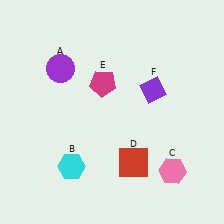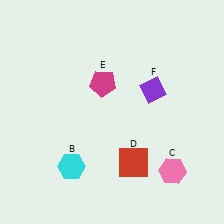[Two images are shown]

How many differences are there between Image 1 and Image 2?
There is 1 difference between the two images.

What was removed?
The purple circle (A) was removed in Image 2.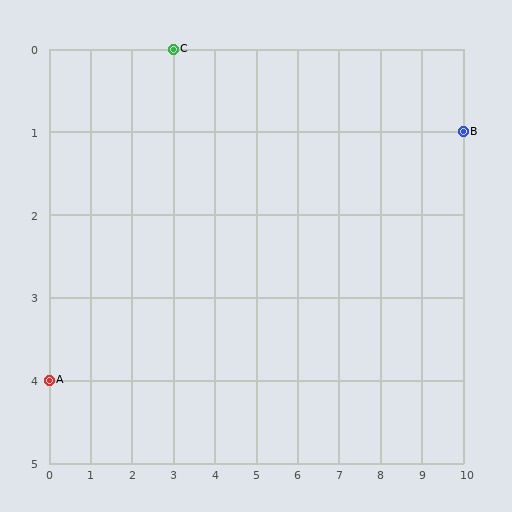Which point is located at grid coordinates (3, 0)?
Point C is at (3, 0).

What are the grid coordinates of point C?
Point C is at grid coordinates (3, 0).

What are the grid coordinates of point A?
Point A is at grid coordinates (0, 4).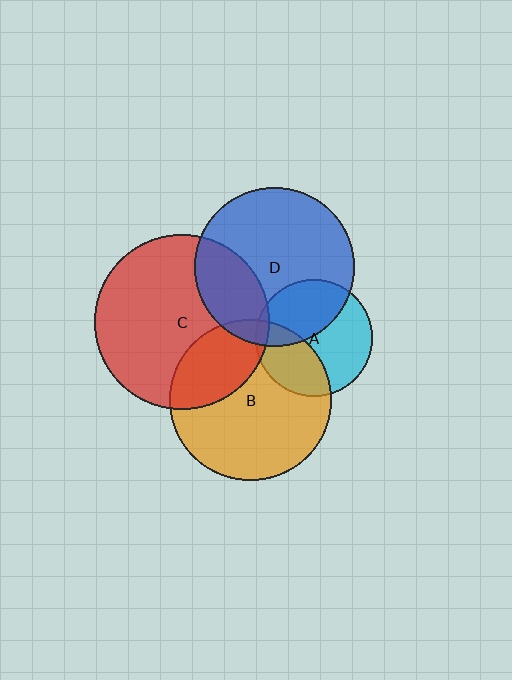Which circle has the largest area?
Circle C (red).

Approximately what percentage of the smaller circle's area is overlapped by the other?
Approximately 30%.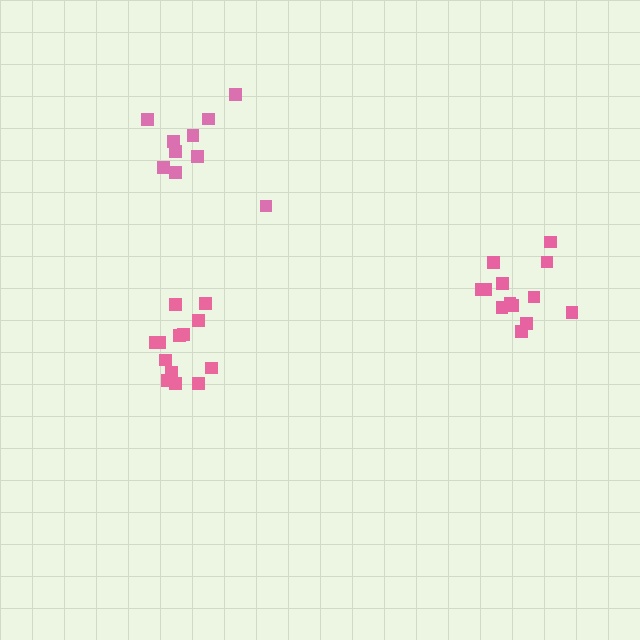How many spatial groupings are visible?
There are 3 spatial groupings.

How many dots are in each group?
Group 1: 13 dots, Group 2: 13 dots, Group 3: 10 dots (36 total).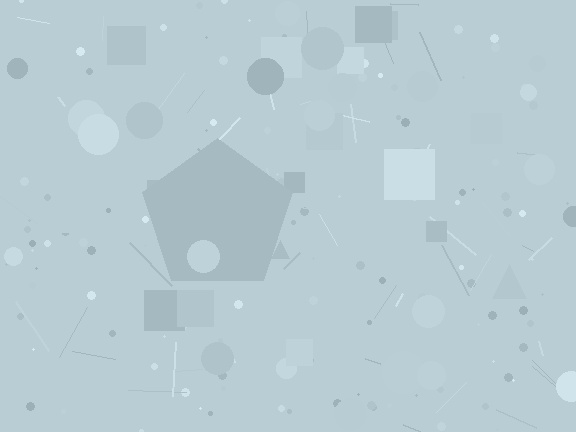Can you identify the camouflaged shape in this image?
The camouflaged shape is a pentagon.